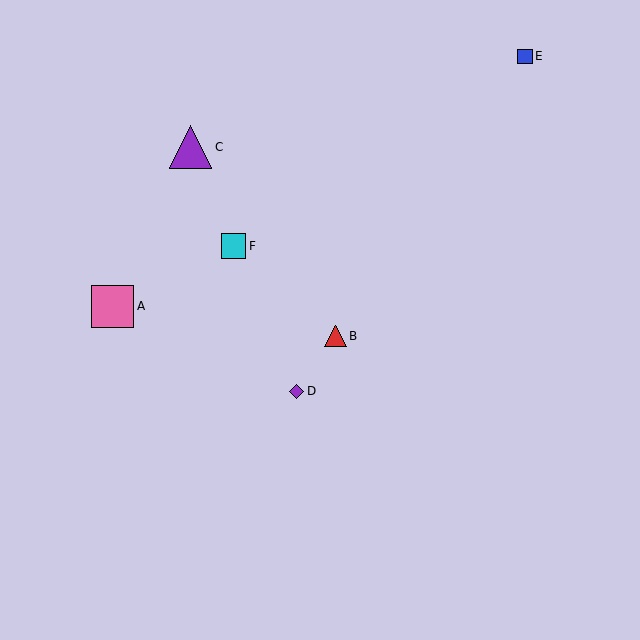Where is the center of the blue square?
The center of the blue square is at (525, 56).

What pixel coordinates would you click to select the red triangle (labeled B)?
Click at (335, 336) to select the red triangle B.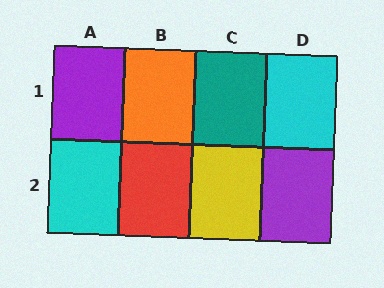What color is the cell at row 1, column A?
Purple.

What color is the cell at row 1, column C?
Teal.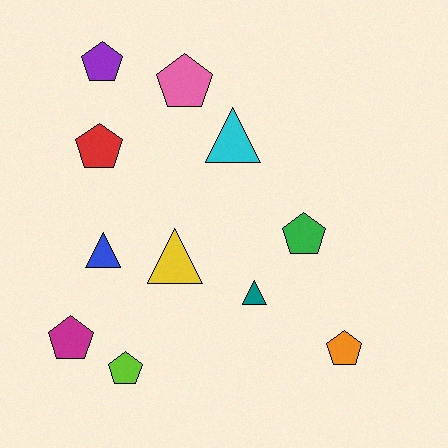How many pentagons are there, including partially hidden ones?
There are 7 pentagons.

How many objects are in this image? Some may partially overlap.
There are 11 objects.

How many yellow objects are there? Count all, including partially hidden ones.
There is 1 yellow object.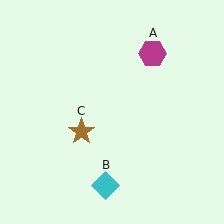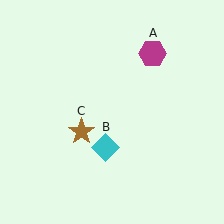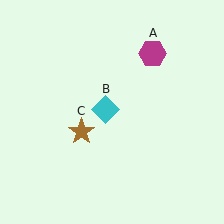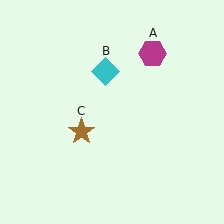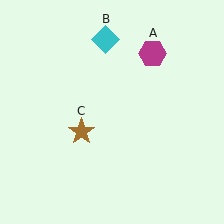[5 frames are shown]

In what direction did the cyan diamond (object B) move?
The cyan diamond (object B) moved up.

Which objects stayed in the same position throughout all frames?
Magenta hexagon (object A) and brown star (object C) remained stationary.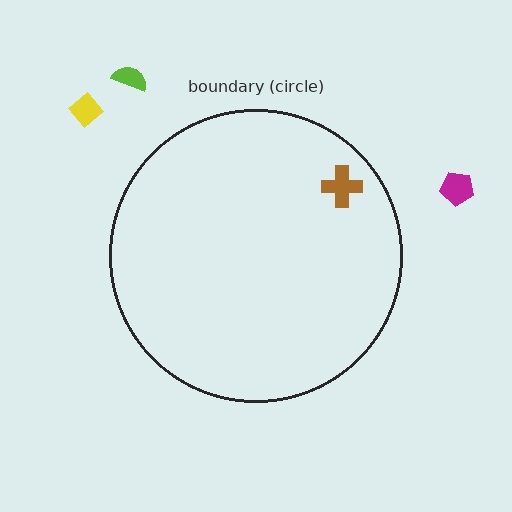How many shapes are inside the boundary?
1 inside, 3 outside.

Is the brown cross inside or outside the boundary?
Inside.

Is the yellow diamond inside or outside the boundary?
Outside.